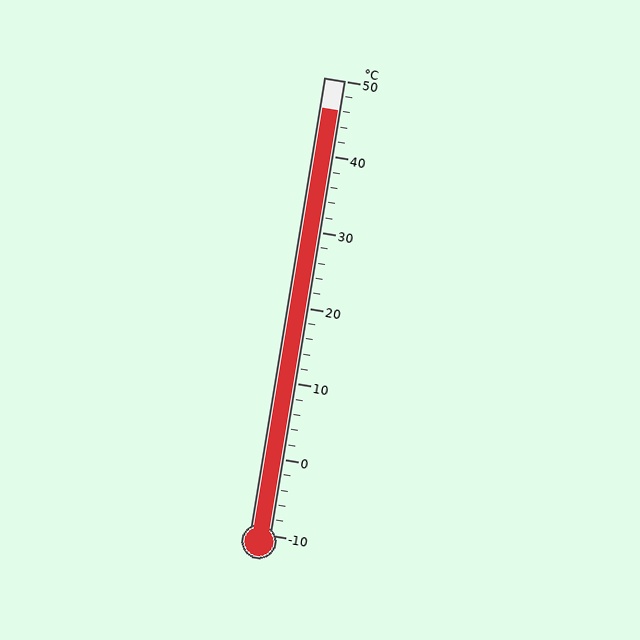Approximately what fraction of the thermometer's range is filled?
The thermometer is filled to approximately 95% of its range.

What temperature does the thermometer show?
The thermometer shows approximately 46°C.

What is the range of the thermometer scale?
The thermometer scale ranges from -10°C to 50°C.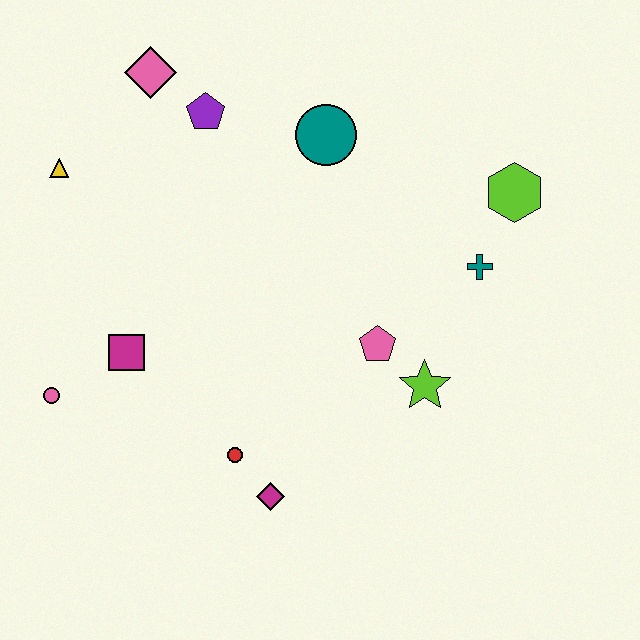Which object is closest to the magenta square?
The pink circle is closest to the magenta square.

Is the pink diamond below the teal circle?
No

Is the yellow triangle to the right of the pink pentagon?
No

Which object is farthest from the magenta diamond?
The pink diamond is farthest from the magenta diamond.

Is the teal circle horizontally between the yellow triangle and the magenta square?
No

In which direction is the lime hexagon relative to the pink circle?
The lime hexagon is to the right of the pink circle.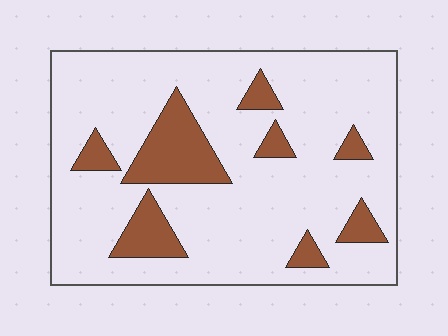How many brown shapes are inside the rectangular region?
8.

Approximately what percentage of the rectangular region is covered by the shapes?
Approximately 20%.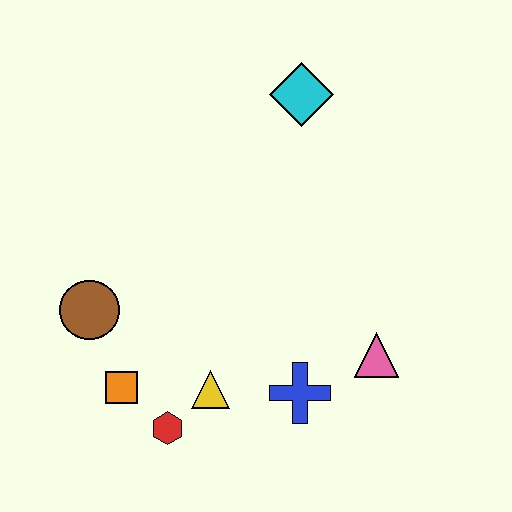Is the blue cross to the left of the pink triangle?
Yes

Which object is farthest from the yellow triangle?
The cyan diamond is farthest from the yellow triangle.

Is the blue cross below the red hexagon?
No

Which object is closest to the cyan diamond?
The pink triangle is closest to the cyan diamond.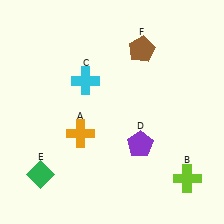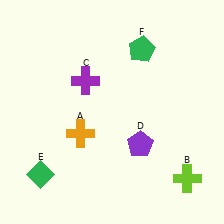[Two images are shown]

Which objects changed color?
C changed from cyan to purple. F changed from brown to green.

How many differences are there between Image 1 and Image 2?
There are 2 differences between the two images.